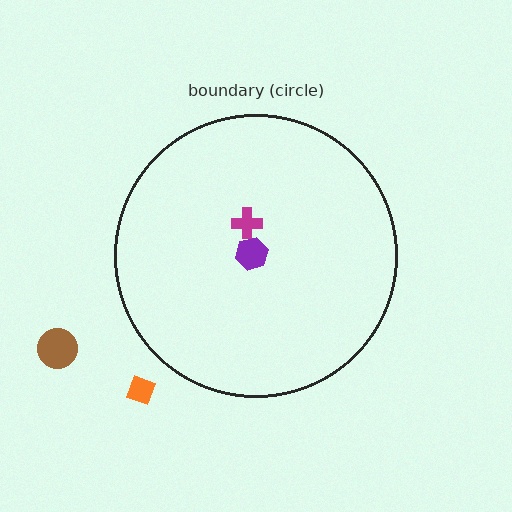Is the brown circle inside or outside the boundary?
Outside.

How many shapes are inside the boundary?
2 inside, 2 outside.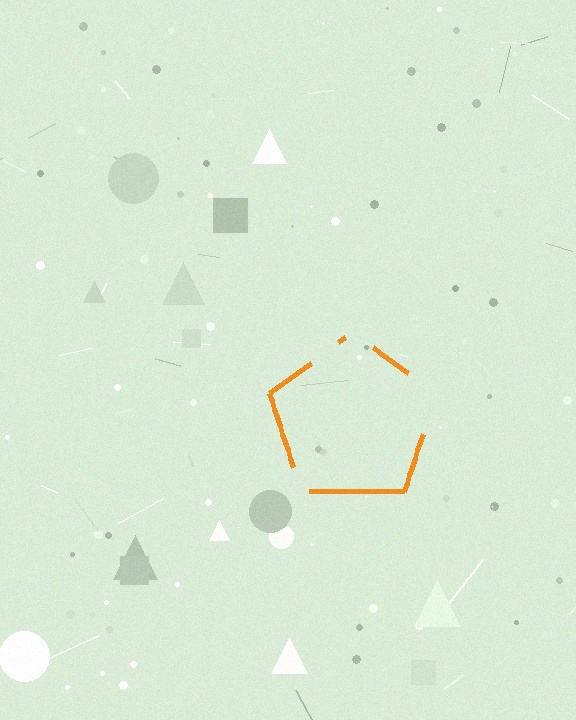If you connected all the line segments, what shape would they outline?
They would outline a pentagon.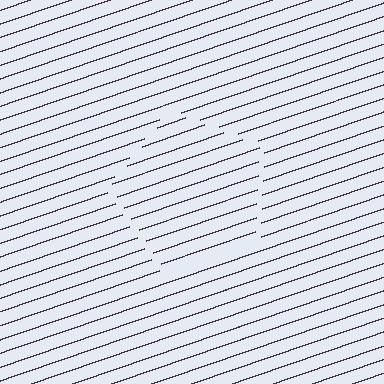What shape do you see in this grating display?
An illusory pentagon. The interior of the shape contains the same grating, shifted by half a period — the contour is defined by the phase discontinuity where line-ends from the inner and outer gratings abut.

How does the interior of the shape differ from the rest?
The interior of the shape contains the same grating, shifted by half a period — the contour is defined by the phase discontinuity where line-ends from the inner and outer gratings abut.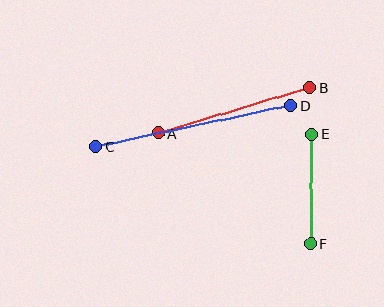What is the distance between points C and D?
The distance is approximately 199 pixels.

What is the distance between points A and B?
The distance is approximately 158 pixels.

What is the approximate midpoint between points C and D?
The midpoint is at approximately (193, 126) pixels.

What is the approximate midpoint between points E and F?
The midpoint is at approximately (311, 189) pixels.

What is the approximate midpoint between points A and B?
The midpoint is at approximately (234, 110) pixels.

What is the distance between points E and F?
The distance is approximately 109 pixels.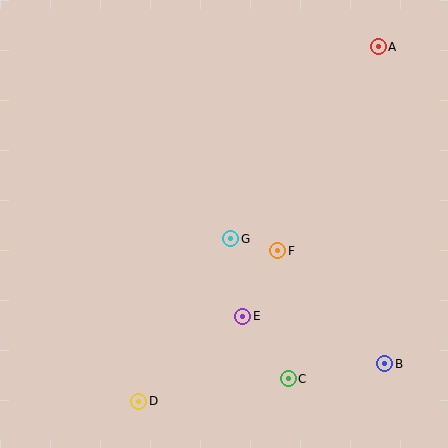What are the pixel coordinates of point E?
Point E is at (243, 316).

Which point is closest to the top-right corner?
Point A is closest to the top-right corner.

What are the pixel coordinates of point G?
Point G is at (231, 239).